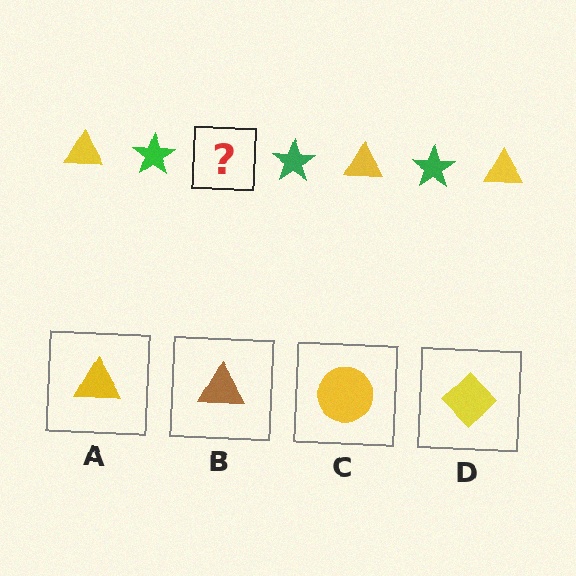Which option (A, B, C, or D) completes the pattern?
A.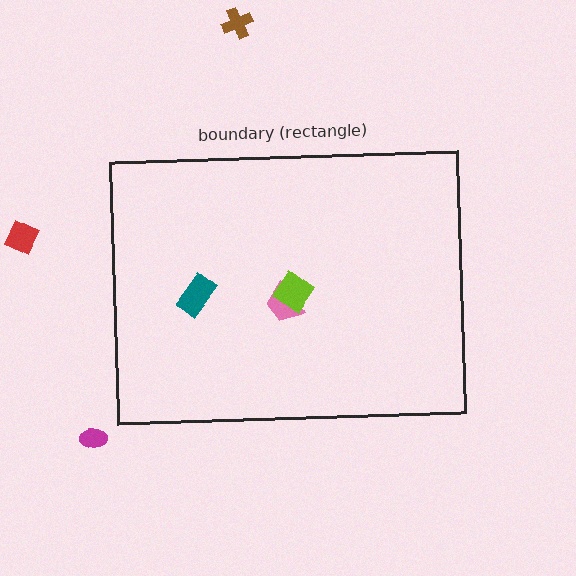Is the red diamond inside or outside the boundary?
Outside.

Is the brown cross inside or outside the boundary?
Outside.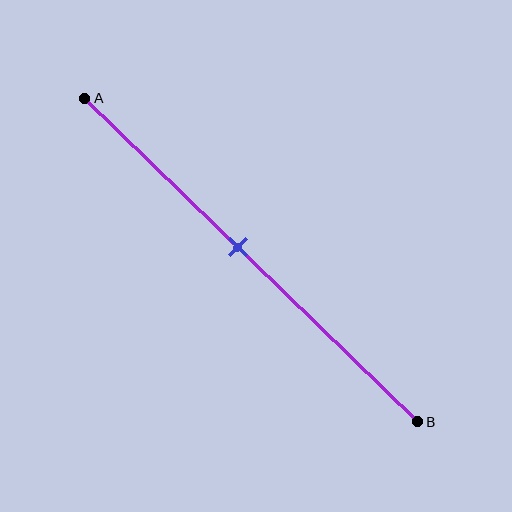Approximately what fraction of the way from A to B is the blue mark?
The blue mark is approximately 45% of the way from A to B.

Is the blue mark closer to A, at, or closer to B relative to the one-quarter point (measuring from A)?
The blue mark is closer to point B than the one-quarter point of segment AB.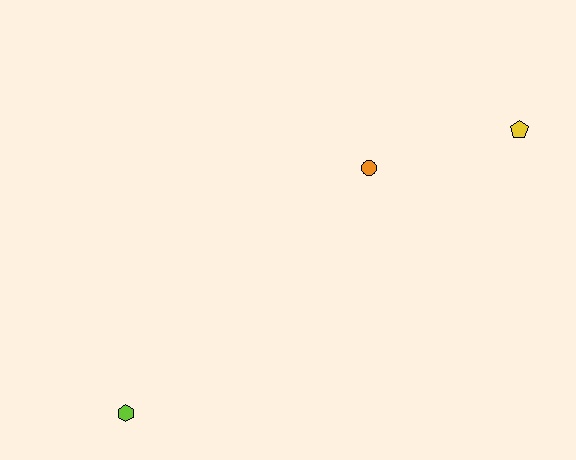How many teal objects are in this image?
There are no teal objects.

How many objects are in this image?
There are 3 objects.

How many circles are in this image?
There is 1 circle.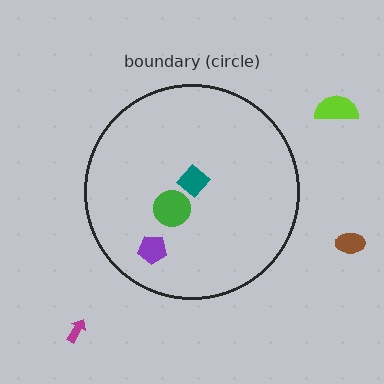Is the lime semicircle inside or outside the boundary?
Outside.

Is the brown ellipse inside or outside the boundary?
Outside.